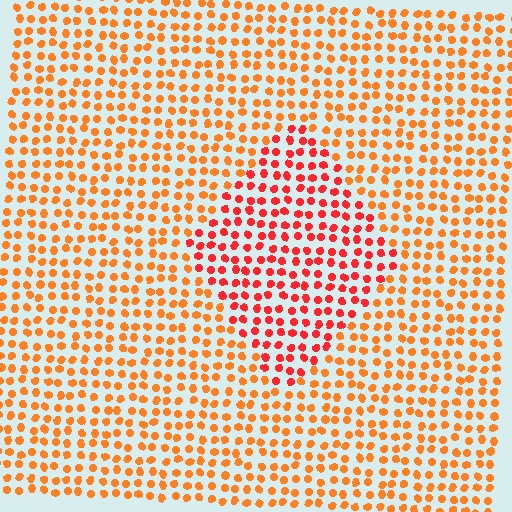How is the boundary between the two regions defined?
The boundary is defined purely by a slight shift in hue (about 28 degrees). Spacing, size, and orientation are identical on both sides.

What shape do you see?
I see a diamond.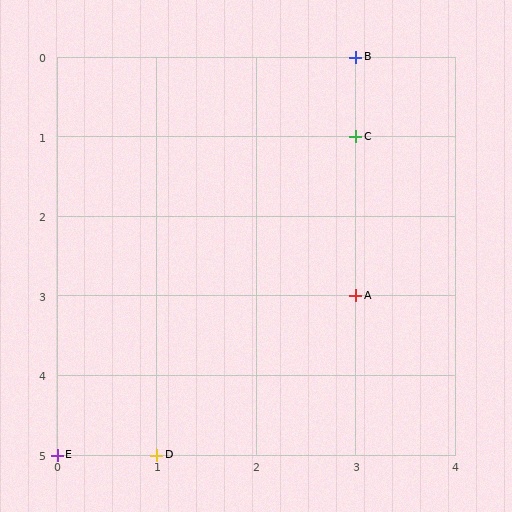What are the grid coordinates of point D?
Point D is at grid coordinates (1, 5).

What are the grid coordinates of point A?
Point A is at grid coordinates (3, 3).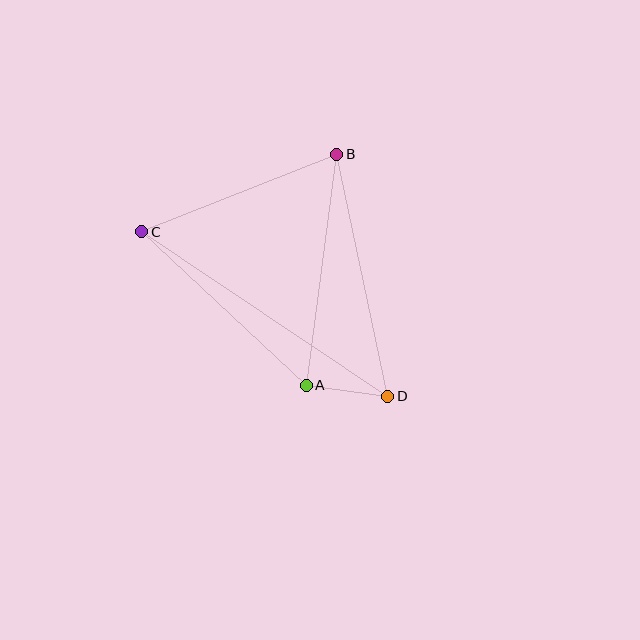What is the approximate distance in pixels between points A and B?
The distance between A and B is approximately 233 pixels.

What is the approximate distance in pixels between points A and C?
The distance between A and C is approximately 225 pixels.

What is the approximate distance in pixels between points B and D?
The distance between B and D is approximately 247 pixels.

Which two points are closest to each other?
Points A and D are closest to each other.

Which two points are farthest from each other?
Points C and D are farthest from each other.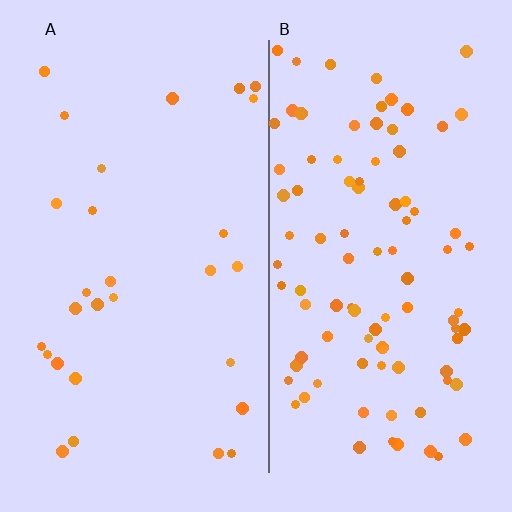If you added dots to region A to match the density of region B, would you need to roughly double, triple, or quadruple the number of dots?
Approximately triple.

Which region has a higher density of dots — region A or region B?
B (the right).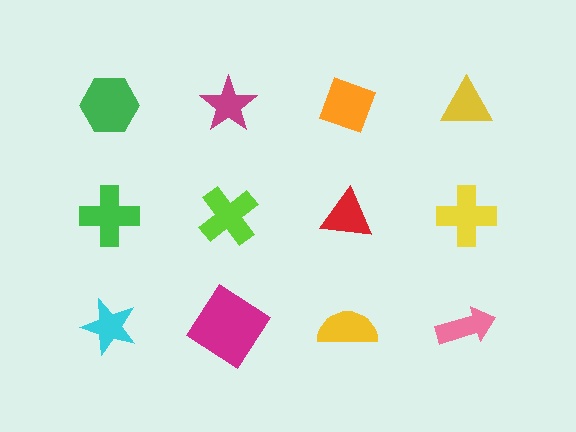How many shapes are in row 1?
4 shapes.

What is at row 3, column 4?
A pink arrow.